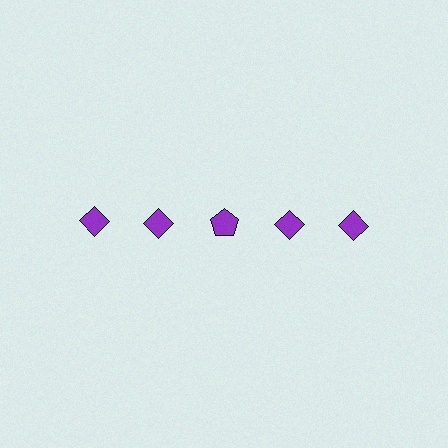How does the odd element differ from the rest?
It has a different shape: pentagon instead of diamond.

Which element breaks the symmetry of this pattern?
The purple pentagon in the top row, center column breaks the symmetry. All other shapes are purple diamonds.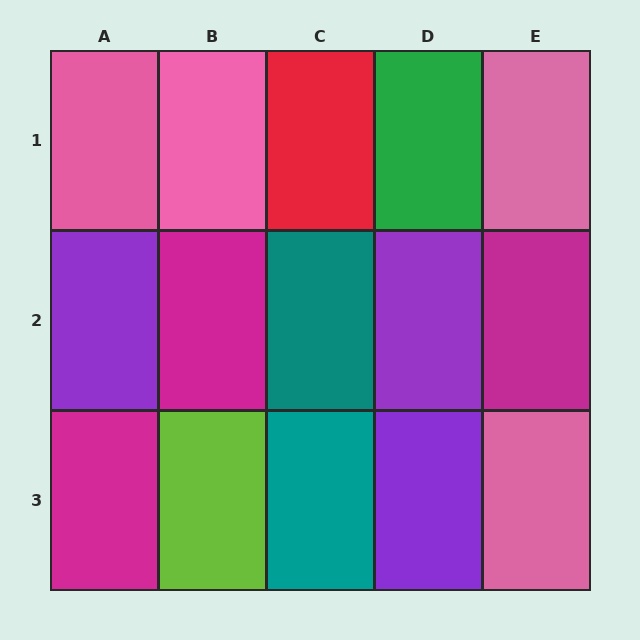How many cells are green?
1 cell is green.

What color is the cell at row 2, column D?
Purple.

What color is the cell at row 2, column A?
Purple.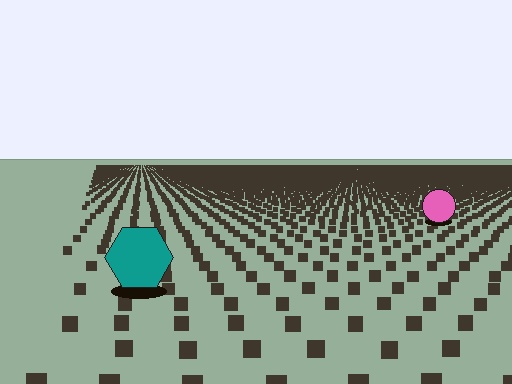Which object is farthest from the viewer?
The pink circle is farthest from the viewer. It appears smaller and the ground texture around it is denser.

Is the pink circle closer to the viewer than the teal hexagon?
No. The teal hexagon is closer — you can tell from the texture gradient: the ground texture is coarser near it.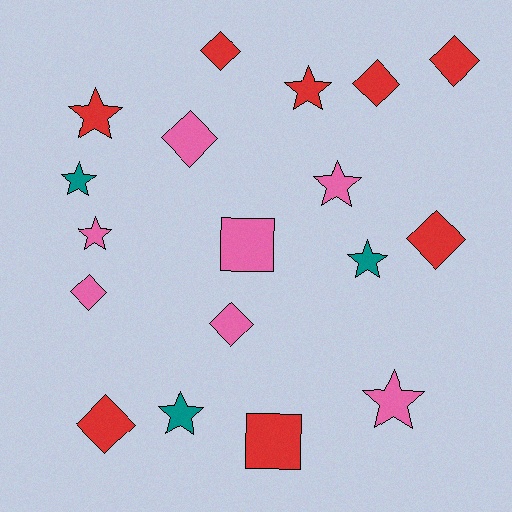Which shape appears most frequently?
Star, with 8 objects.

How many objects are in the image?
There are 18 objects.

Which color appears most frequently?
Red, with 8 objects.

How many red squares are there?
There is 1 red square.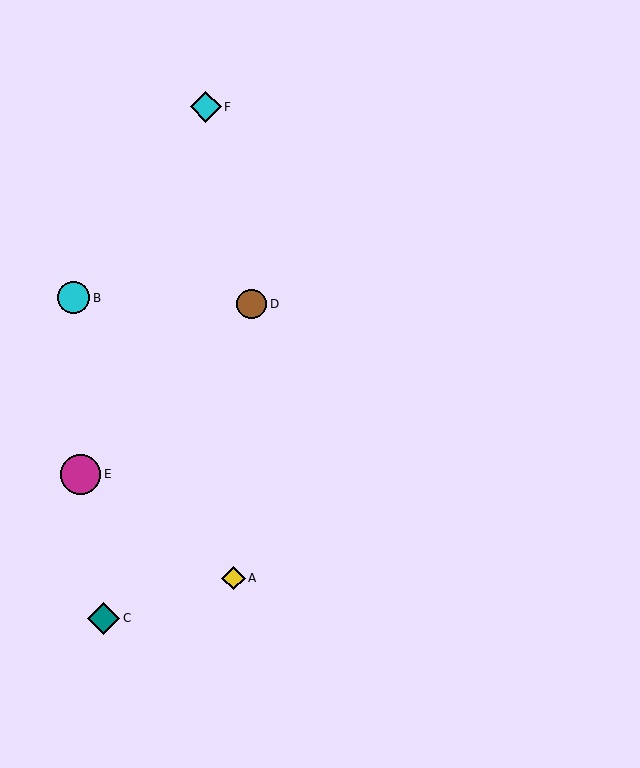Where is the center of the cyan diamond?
The center of the cyan diamond is at (206, 107).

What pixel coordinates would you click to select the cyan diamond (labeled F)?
Click at (206, 107) to select the cyan diamond F.